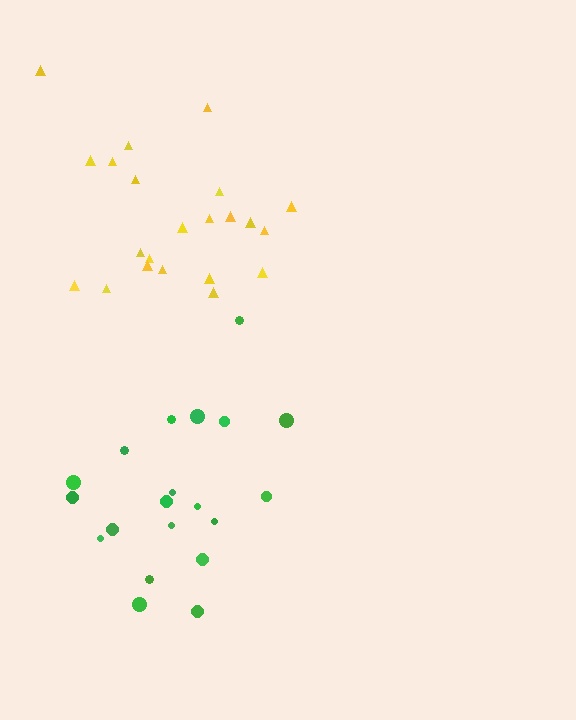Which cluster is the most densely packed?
Yellow.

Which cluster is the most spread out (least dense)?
Green.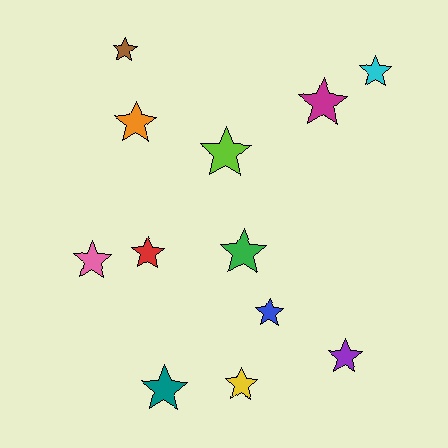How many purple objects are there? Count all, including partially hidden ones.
There is 1 purple object.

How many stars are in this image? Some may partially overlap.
There are 12 stars.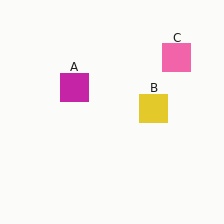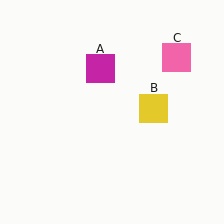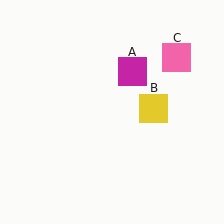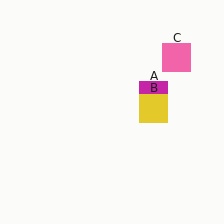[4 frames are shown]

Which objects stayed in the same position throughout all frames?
Yellow square (object B) and pink square (object C) remained stationary.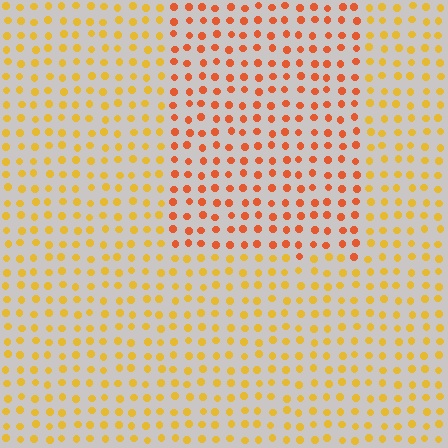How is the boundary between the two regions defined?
The boundary is defined purely by a slight shift in hue (about 32 degrees). Spacing, size, and orientation are identical on both sides.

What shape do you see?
I see a rectangle.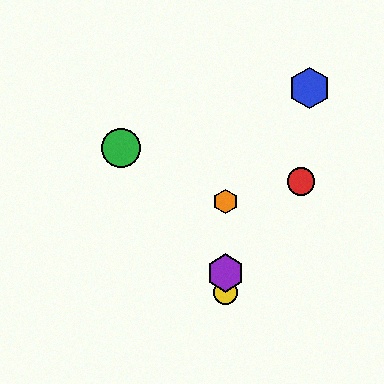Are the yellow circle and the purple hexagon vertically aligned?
Yes, both are at x≈226.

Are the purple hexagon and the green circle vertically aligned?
No, the purple hexagon is at x≈226 and the green circle is at x≈121.